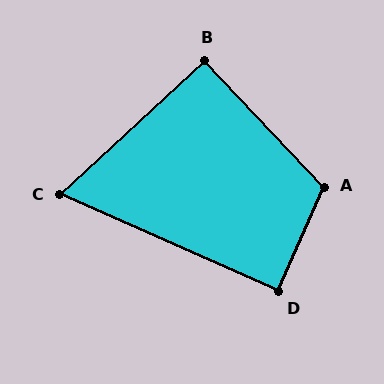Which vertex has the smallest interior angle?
C, at approximately 67 degrees.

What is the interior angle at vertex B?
Approximately 90 degrees (approximately right).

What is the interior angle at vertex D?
Approximately 90 degrees (approximately right).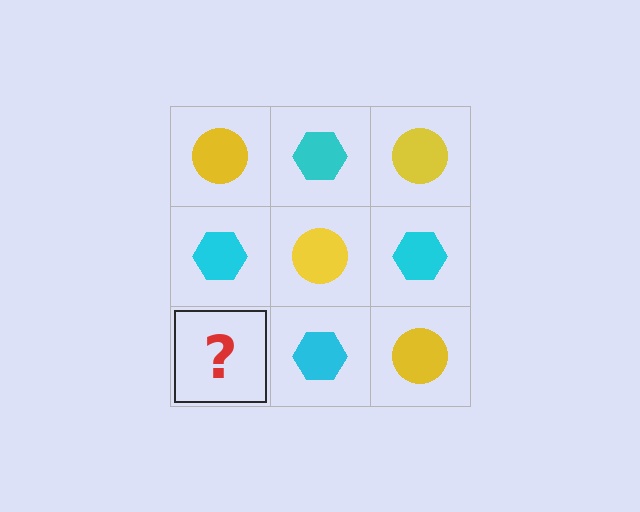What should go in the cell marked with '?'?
The missing cell should contain a yellow circle.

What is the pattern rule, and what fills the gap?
The rule is that it alternates yellow circle and cyan hexagon in a checkerboard pattern. The gap should be filled with a yellow circle.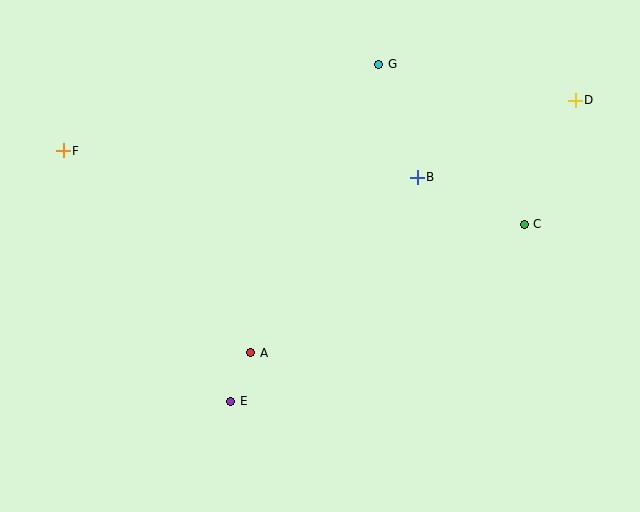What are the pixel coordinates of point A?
Point A is at (251, 353).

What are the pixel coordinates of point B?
Point B is at (417, 177).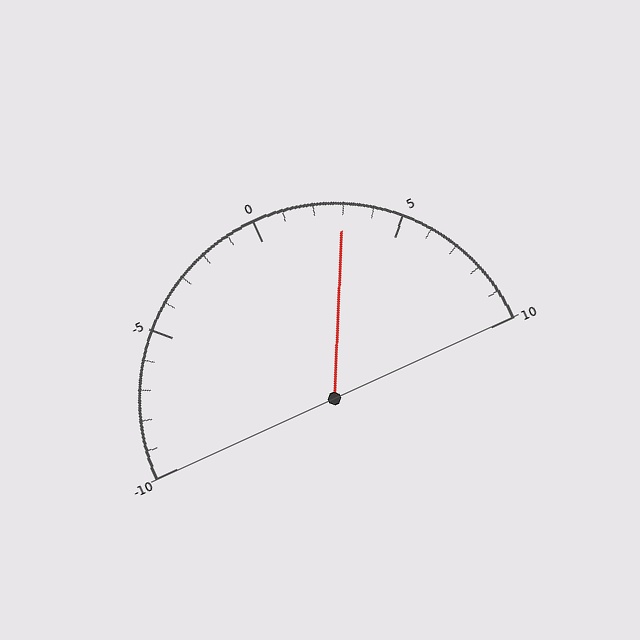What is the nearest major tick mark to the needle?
The nearest major tick mark is 5.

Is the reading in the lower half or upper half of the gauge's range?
The reading is in the upper half of the range (-10 to 10).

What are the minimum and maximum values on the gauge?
The gauge ranges from -10 to 10.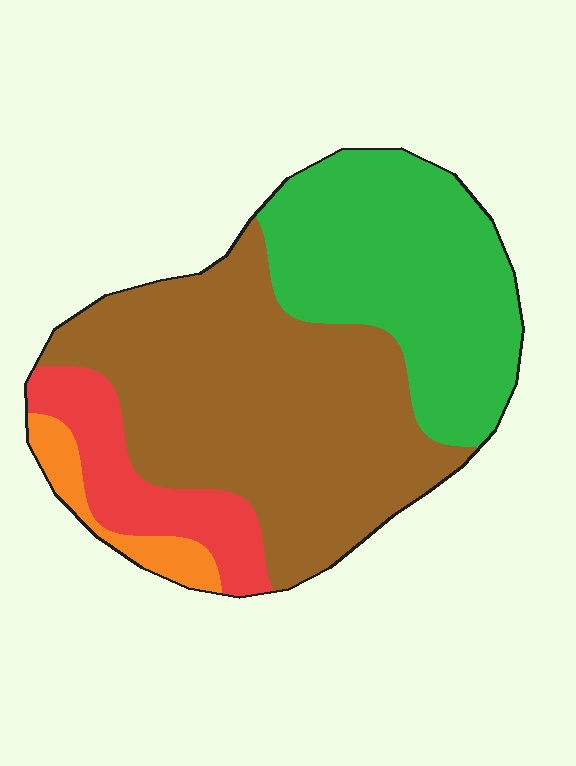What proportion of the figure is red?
Red takes up about one eighth (1/8) of the figure.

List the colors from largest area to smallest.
From largest to smallest: brown, green, red, orange.